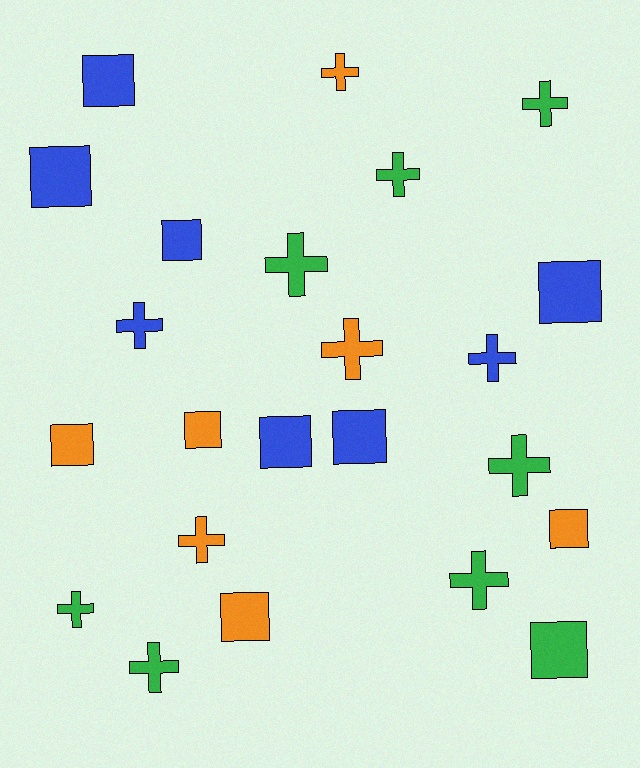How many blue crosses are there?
There are 2 blue crosses.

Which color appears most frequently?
Blue, with 8 objects.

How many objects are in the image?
There are 23 objects.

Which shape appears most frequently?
Cross, with 12 objects.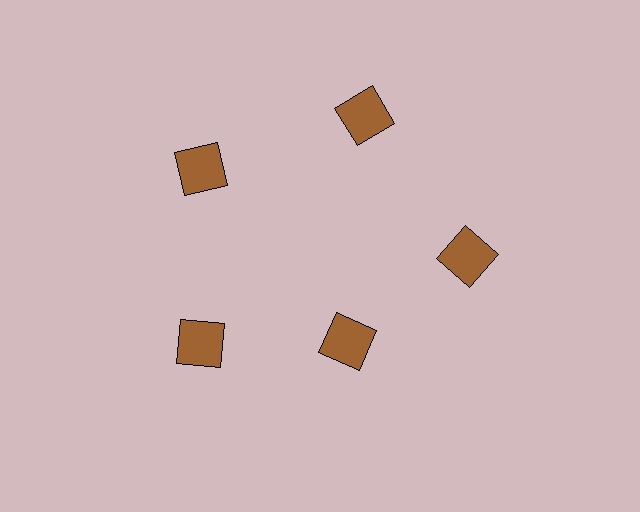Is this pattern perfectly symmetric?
No. The 5 brown squares are arranged in a ring, but one element near the 5 o'clock position is pulled inward toward the center, breaking the 5-fold rotational symmetry.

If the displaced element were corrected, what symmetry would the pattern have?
It would have 5-fold rotational symmetry — the pattern would map onto itself every 72 degrees.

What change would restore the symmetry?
The symmetry would be restored by moving it outward, back onto the ring so that all 5 squares sit at equal angles and equal distance from the center.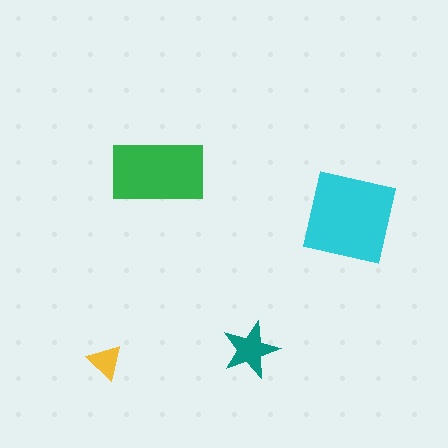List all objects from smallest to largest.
The yellow triangle, the teal star, the green rectangle, the cyan square.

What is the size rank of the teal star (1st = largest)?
3rd.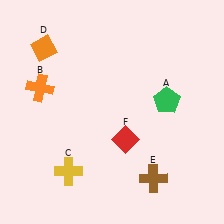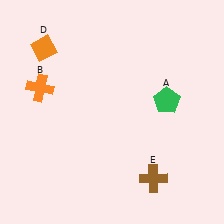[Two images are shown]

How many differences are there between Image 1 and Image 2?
There are 2 differences between the two images.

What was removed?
The yellow cross (C), the red diamond (F) were removed in Image 2.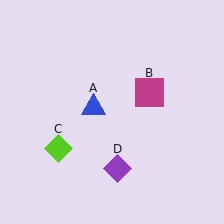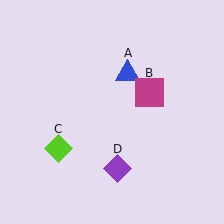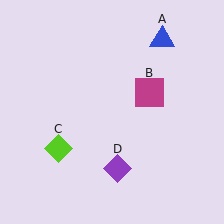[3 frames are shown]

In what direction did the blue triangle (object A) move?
The blue triangle (object A) moved up and to the right.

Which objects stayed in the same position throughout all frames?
Magenta square (object B) and lime diamond (object C) and purple diamond (object D) remained stationary.